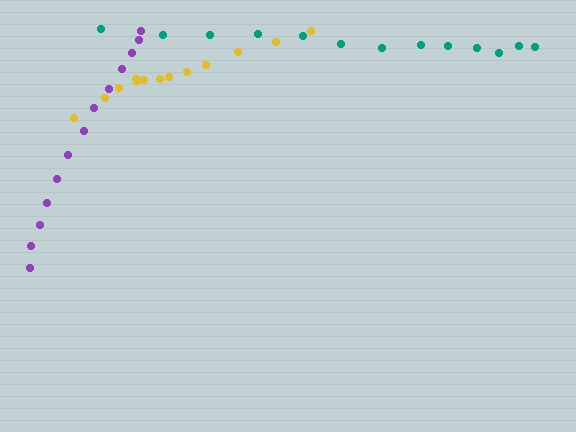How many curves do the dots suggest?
There are 3 distinct paths.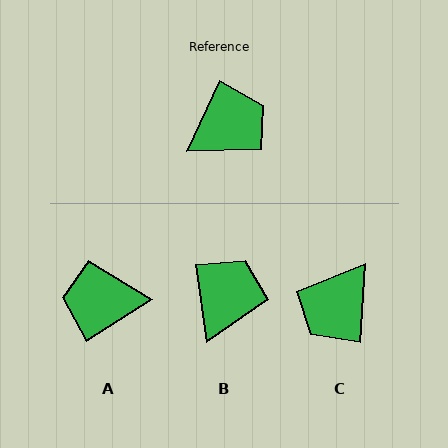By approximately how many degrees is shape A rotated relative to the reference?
Approximately 148 degrees counter-clockwise.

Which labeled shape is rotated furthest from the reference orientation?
C, about 159 degrees away.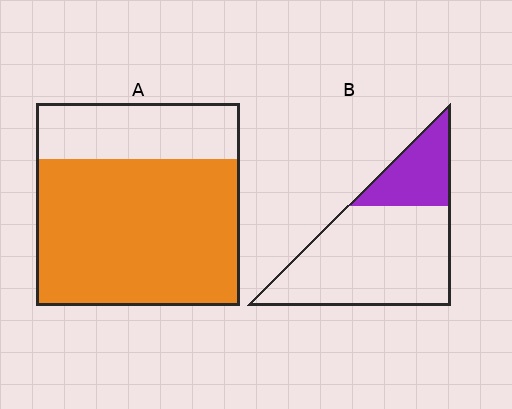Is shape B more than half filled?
No.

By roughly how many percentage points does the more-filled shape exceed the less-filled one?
By roughly 45 percentage points (A over B).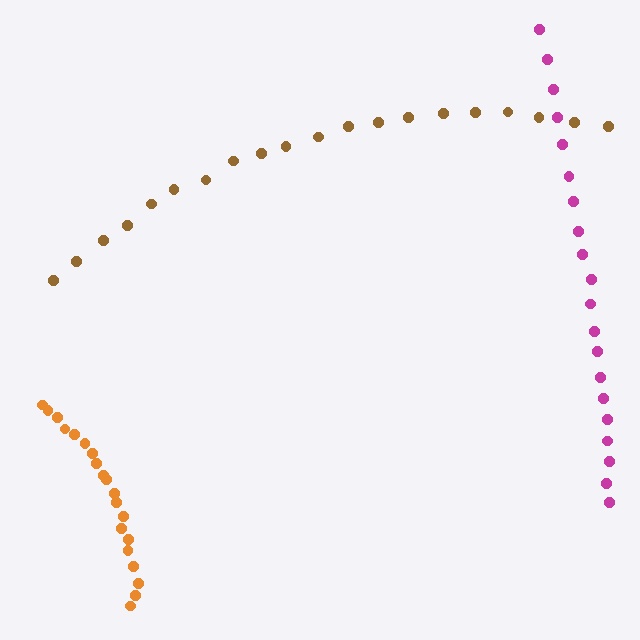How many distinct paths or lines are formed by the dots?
There are 3 distinct paths.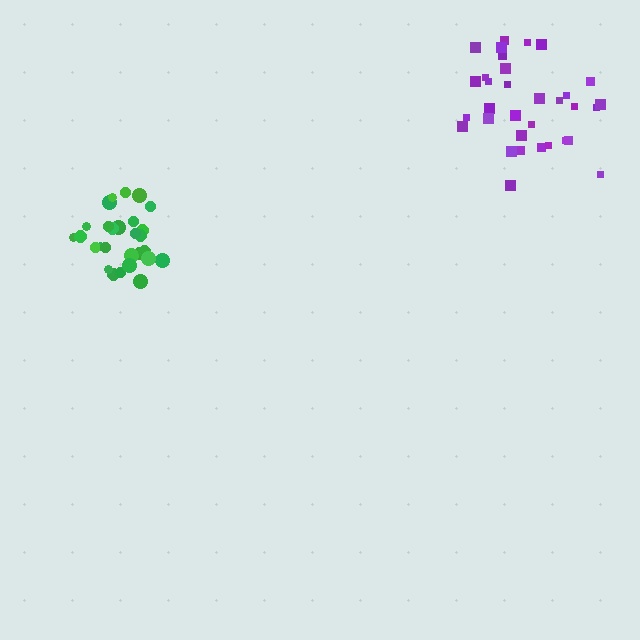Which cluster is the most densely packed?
Green.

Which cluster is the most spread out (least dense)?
Purple.